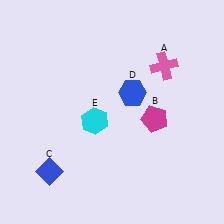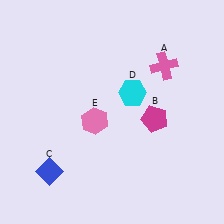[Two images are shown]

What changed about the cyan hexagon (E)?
In Image 1, E is cyan. In Image 2, it changed to pink.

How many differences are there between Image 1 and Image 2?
There are 2 differences between the two images.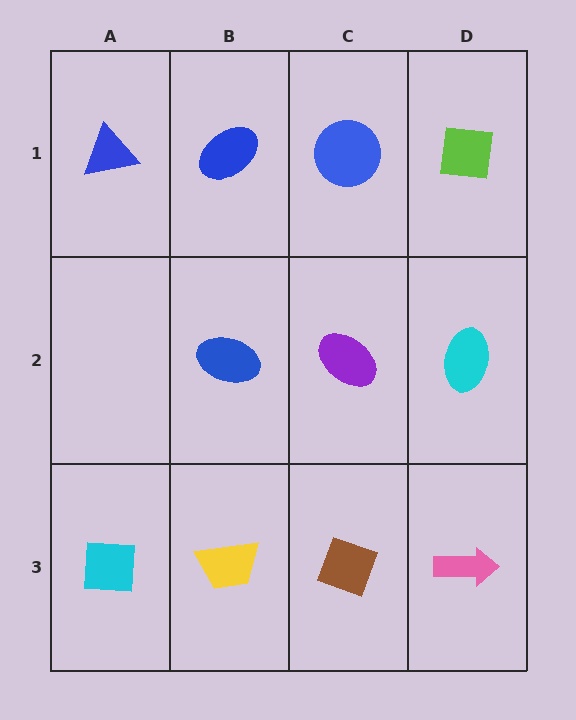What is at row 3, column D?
A pink arrow.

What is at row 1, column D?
A lime square.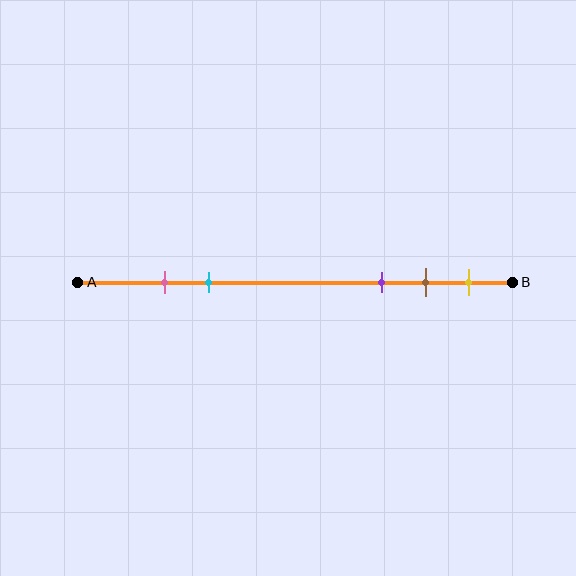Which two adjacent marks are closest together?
The pink and cyan marks are the closest adjacent pair.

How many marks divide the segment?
There are 5 marks dividing the segment.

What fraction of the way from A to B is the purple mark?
The purple mark is approximately 70% (0.7) of the way from A to B.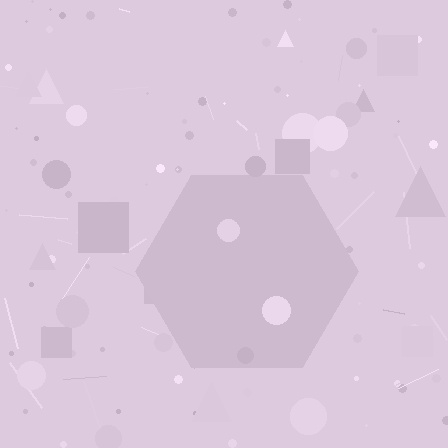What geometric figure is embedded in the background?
A hexagon is embedded in the background.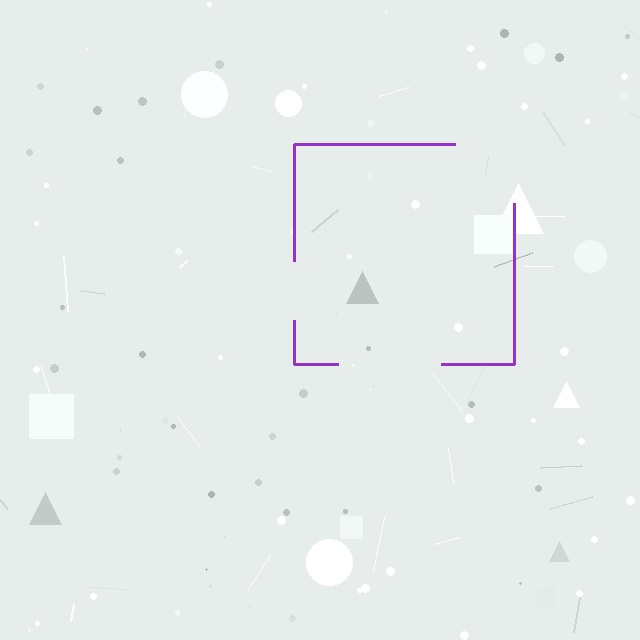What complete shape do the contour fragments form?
The contour fragments form a square.